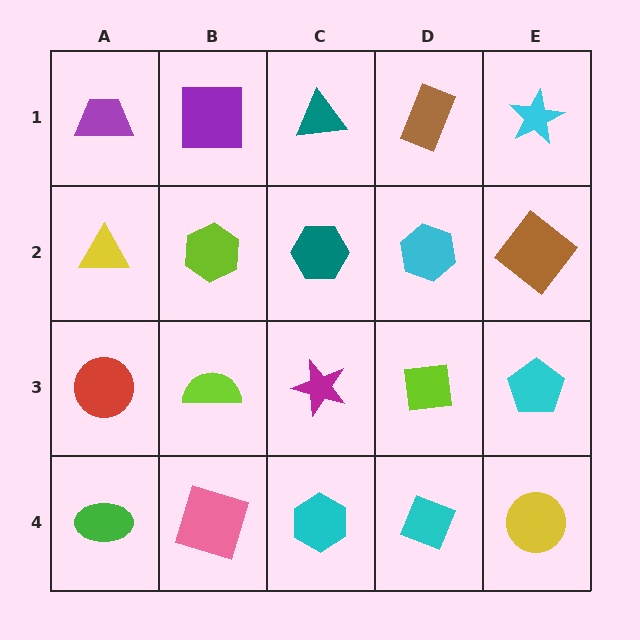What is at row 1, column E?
A cyan star.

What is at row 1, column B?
A purple square.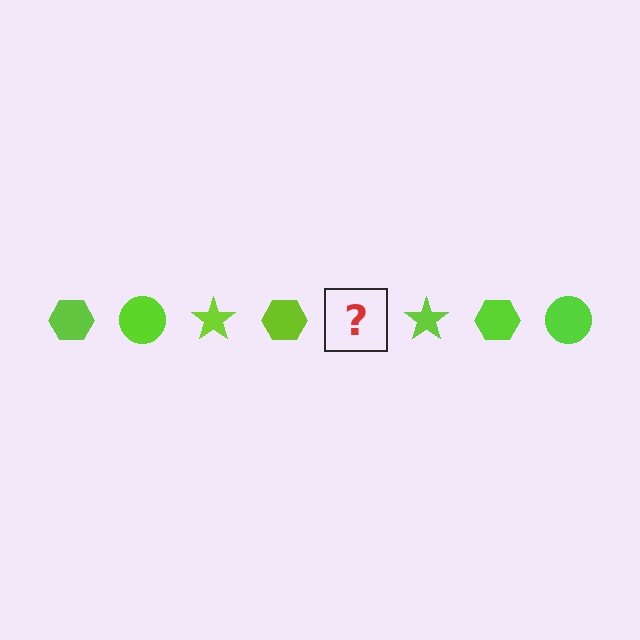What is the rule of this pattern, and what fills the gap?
The rule is that the pattern cycles through hexagon, circle, star shapes in lime. The gap should be filled with a lime circle.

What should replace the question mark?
The question mark should be replaced with a lime circle.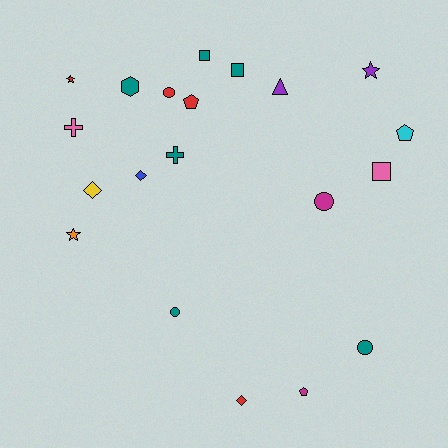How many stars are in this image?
There are 3 stars.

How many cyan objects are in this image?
There is 1 cyan object.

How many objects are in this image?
There are 20 objects.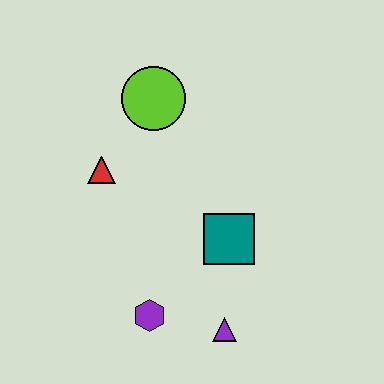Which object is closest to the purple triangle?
The purple hexagon is closest to the purple triangle.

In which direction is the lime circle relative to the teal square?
The lime circle is above the teal square.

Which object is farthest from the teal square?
The lime circle is farthest from the teal square.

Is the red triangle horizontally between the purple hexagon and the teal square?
No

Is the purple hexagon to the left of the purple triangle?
Yes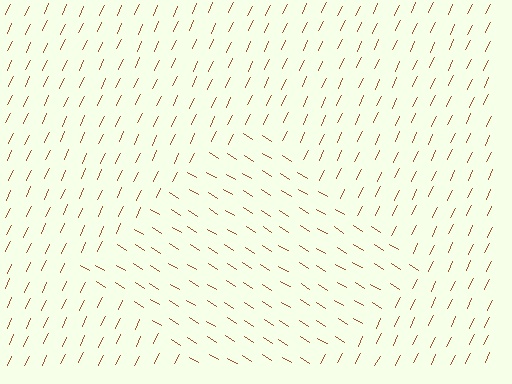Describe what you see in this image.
The image is filled with small brown line segments. A diamond region in the image has lines oriented differently from the surrounding lines, creating a visible texture boundary.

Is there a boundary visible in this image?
Yes, there is a texture boundary formed by a change in line orientation.